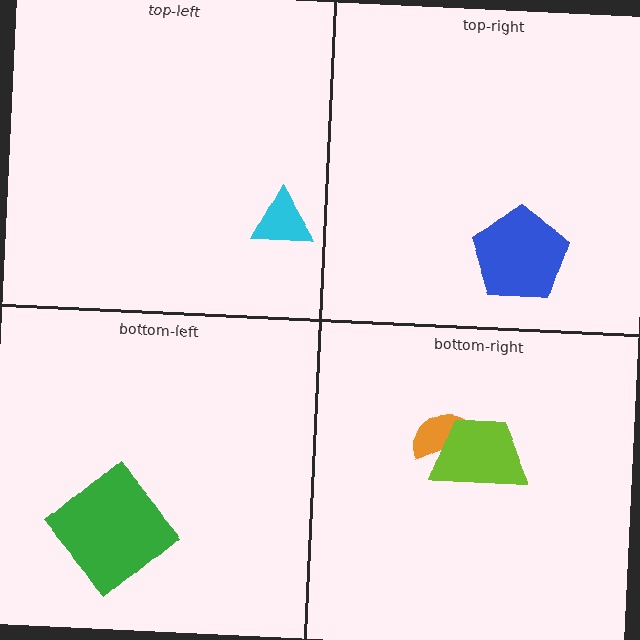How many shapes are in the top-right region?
1.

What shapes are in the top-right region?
The blue pentagon.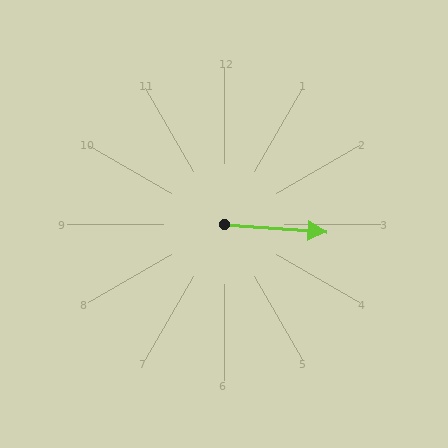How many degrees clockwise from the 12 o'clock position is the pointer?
Approximately 94 degrees.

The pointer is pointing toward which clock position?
Roughly 3 o'clock.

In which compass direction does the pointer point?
East.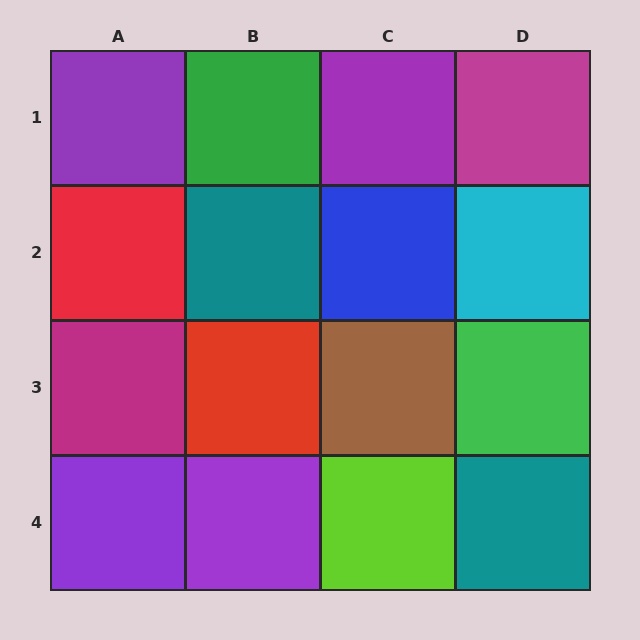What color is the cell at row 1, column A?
Purple.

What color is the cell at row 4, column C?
Lime.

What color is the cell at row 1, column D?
Magenta.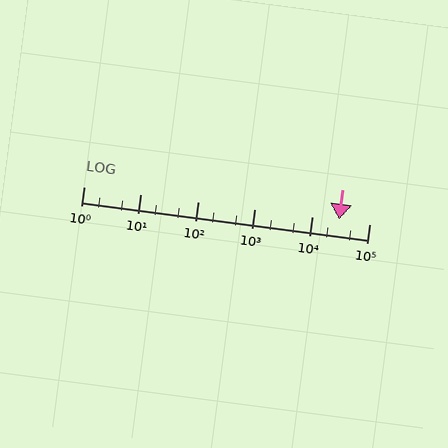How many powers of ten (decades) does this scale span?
The scale spans 5 decades, from 1 to 100000.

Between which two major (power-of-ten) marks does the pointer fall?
The pointer is between 10000 and 100000.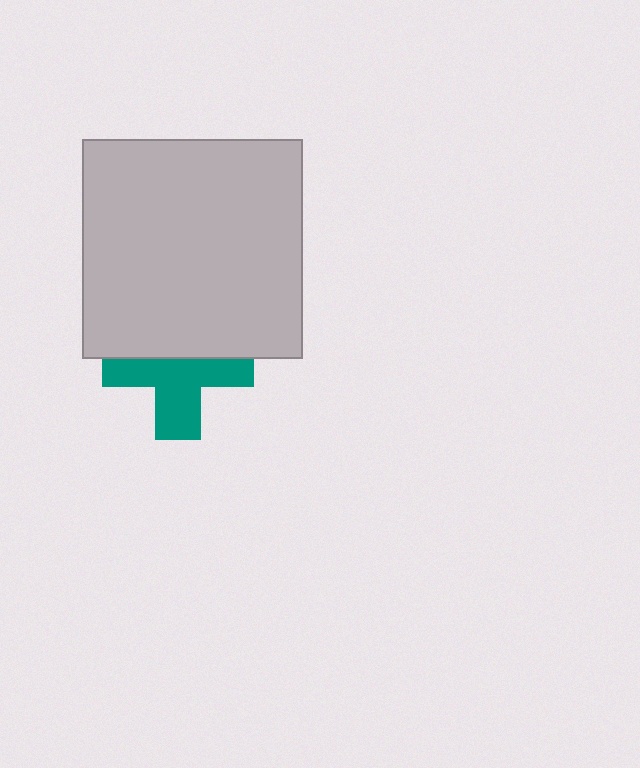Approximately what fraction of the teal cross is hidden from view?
Roughly 44% of the teal cross is hidden behind the light gray square.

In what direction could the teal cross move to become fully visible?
The teal cross could move down. That would shift it out from behind the light gray square entirely.